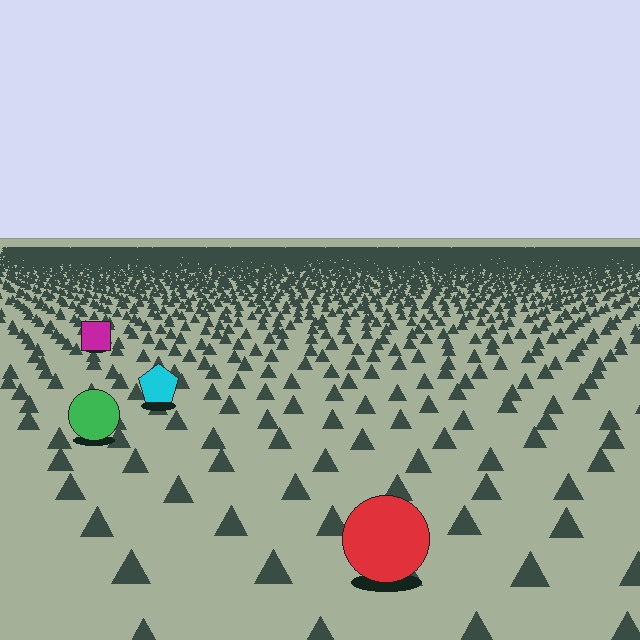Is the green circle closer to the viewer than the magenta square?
Yes. The green circle is closer — you can tell from the texture gradient: the ground texture is coarser near it.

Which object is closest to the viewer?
The red circle is closest. The texture marks near it are larger and more spread out.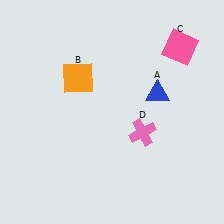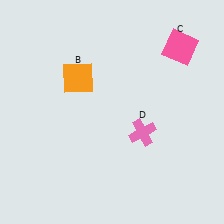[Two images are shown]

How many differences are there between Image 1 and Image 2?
There is 1 difference between the two images.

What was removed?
The blue triangle (A) was removed in Image 2.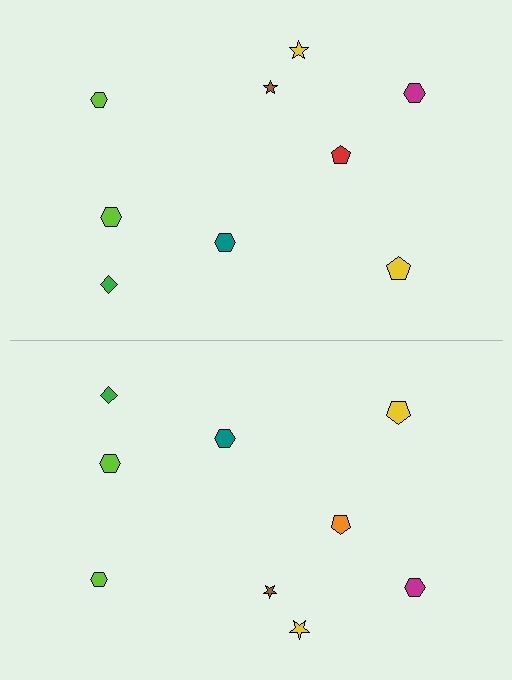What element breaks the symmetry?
The orange pentagon on the bottom side breaks the symmetry — its mirror counterpart is red.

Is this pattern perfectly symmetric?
No, the pattern is not perfectly symmetric. The orange pentagon on the bottom side breaks the symmetry — its mirror counterpart is red.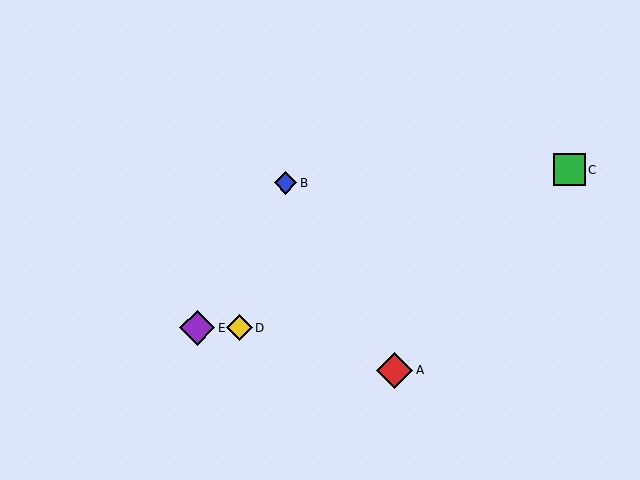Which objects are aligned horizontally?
Objects D, E are aligned horizontally.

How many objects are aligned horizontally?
2 objects (D, E) are aligned horizontally.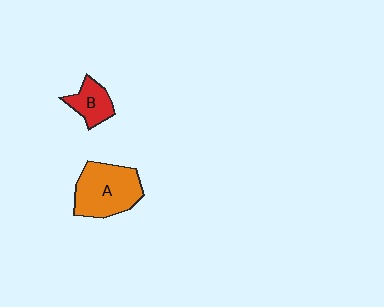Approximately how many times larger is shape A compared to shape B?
Approximately 2.1 times.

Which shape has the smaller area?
Shape B (red).